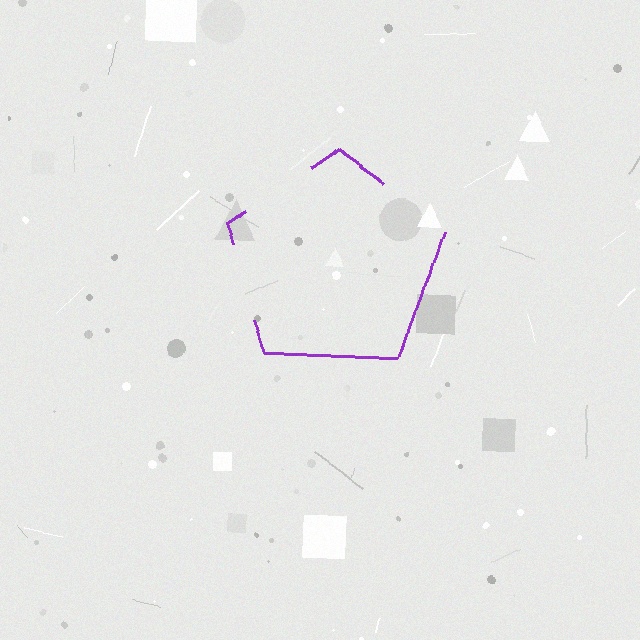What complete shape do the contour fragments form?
The contour fragments form a pentagon.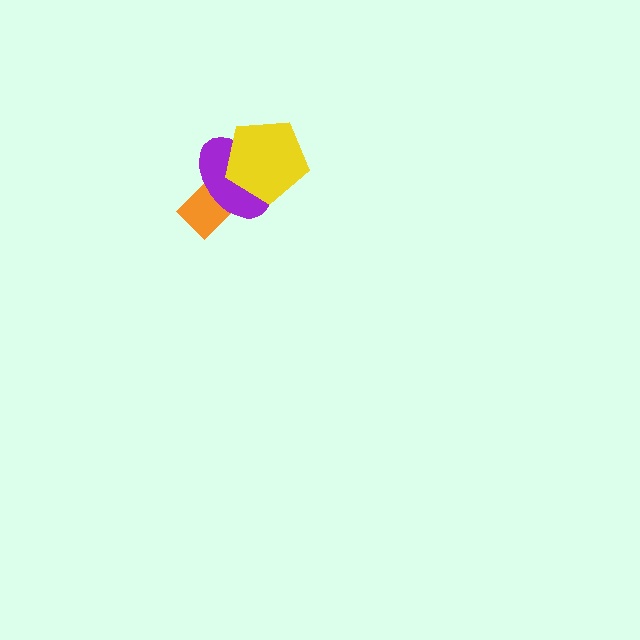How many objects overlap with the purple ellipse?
2 objects overlap with the purple ellipse.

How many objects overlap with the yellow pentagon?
1 object overlaps with the yellow pentagon.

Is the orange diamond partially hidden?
Yes, it is partially covered by another shape.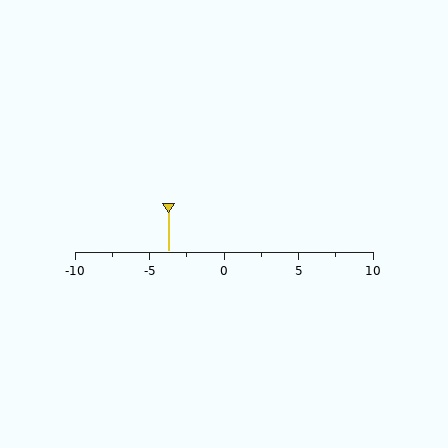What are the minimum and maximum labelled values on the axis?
The axis runs from -10 to 10.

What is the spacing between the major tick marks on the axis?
The major ticks are spaced 5 apart.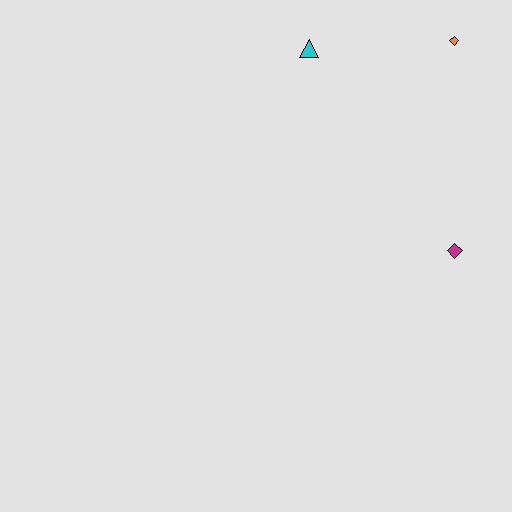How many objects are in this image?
There are 3 objects.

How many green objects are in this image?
There are no green objects.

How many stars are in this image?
There are no stars.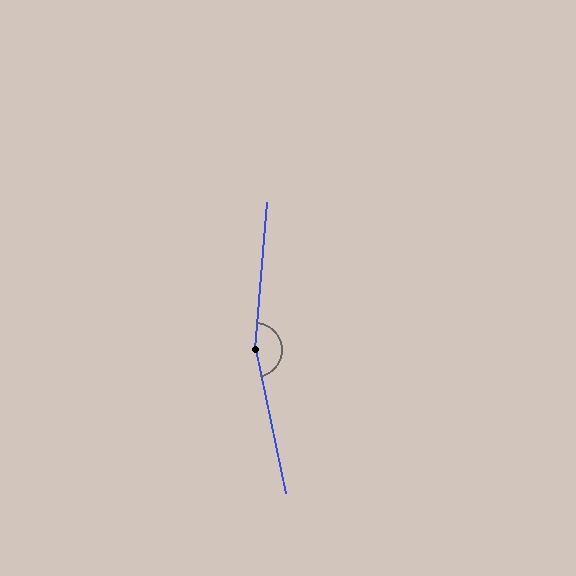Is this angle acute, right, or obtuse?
It is obtuse.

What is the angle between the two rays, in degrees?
Approximately 163 degrees.